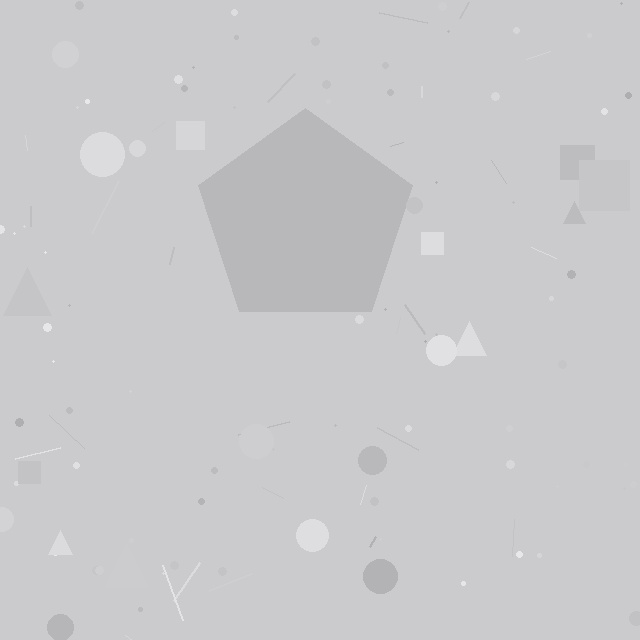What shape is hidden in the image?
A pentagon is hidden in the image.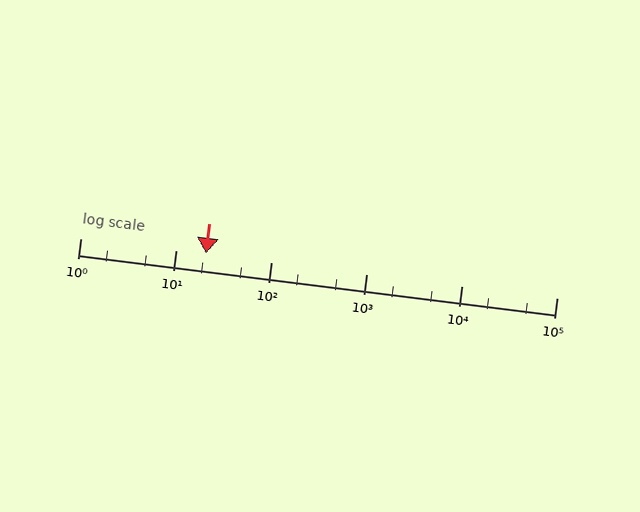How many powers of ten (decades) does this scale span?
The scale spans 5 decades, from 1 to 100000.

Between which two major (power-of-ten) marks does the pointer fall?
The pointer is between 10 and 100.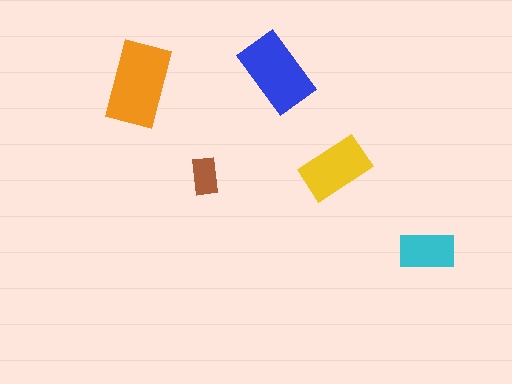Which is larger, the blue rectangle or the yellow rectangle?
The blue one.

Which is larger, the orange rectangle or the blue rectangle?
The orange one.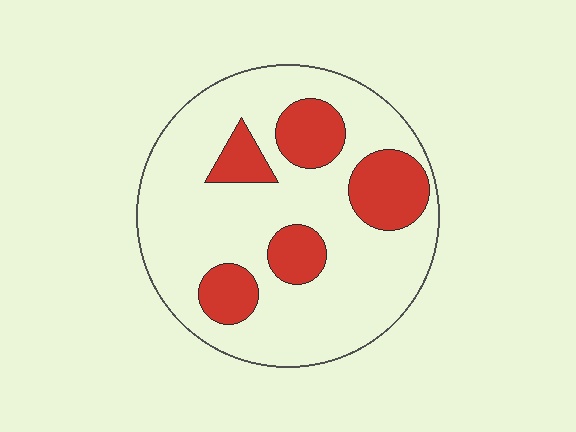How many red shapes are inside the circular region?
5.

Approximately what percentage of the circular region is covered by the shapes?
Approximately 25%.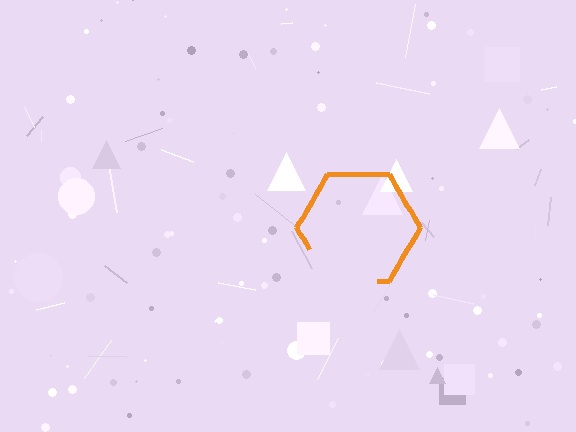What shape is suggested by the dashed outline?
The dashed outline suggests a hexagon.